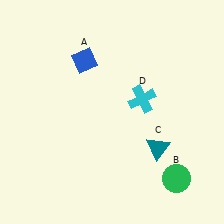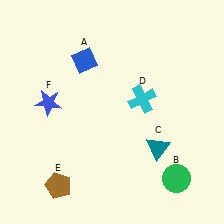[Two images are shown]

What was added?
A brown pentagon (E), a blue star (F) were added in Image 2.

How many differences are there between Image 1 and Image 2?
There are 2 differences between the two images.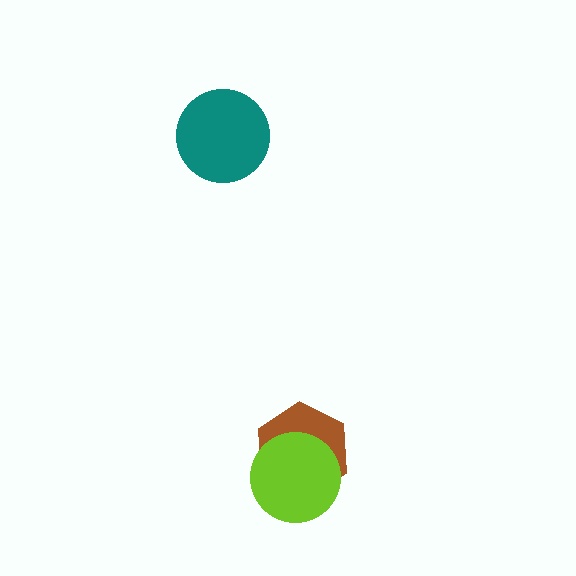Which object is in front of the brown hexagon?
The lime circle is in front of the brown hexagon.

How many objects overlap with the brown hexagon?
1 object overlaps with the brown hexagon.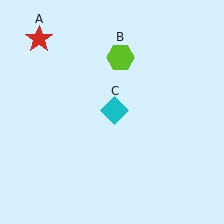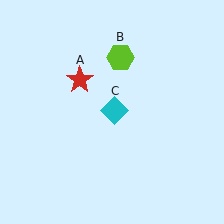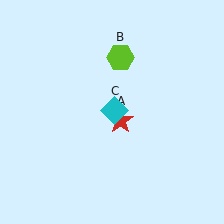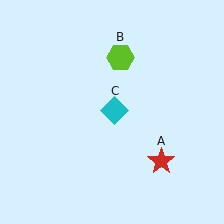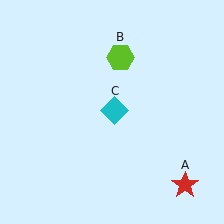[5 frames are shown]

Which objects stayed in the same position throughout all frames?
Lime hexagon (object B) and cyan diamond (object C) remained stationary.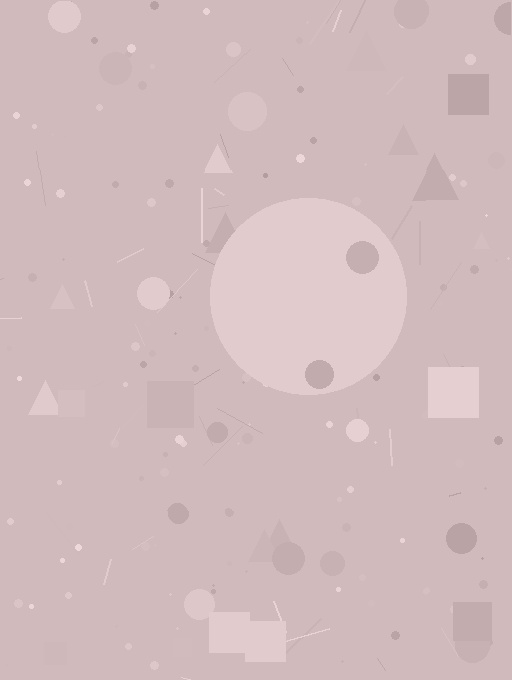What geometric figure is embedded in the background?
A circle is embedded in the background.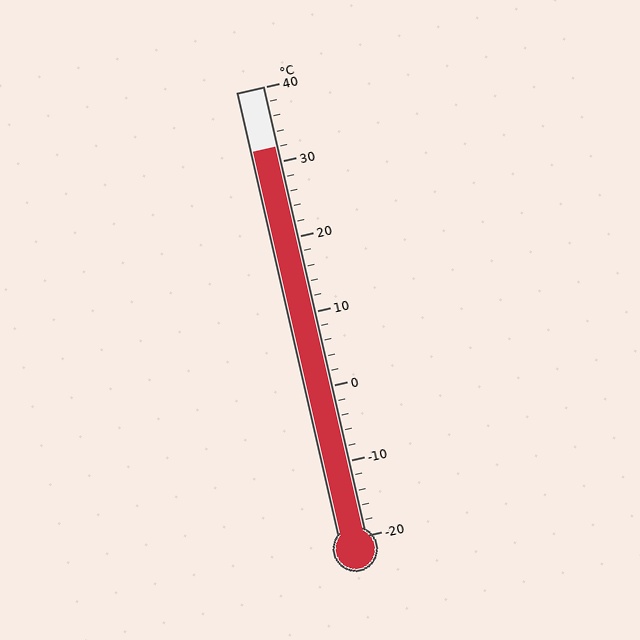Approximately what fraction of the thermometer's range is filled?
The thermometer is filled to approximately 85% of its range.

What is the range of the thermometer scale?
The thermometer scale ranges from -20°C to 40°C.